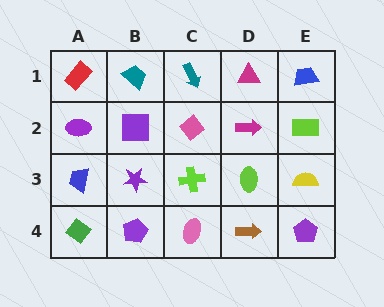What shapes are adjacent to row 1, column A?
A purple ellipse (row 2, column A), a teal trapezoid (row 1, column B).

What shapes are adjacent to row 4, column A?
A blue trapezoid (row 3, column A), a purple pentagon (row 4, column B).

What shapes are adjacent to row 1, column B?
A purple square (row 2, column B), a red rectangle (row 1, column A), a teal arrow (row 1, column C).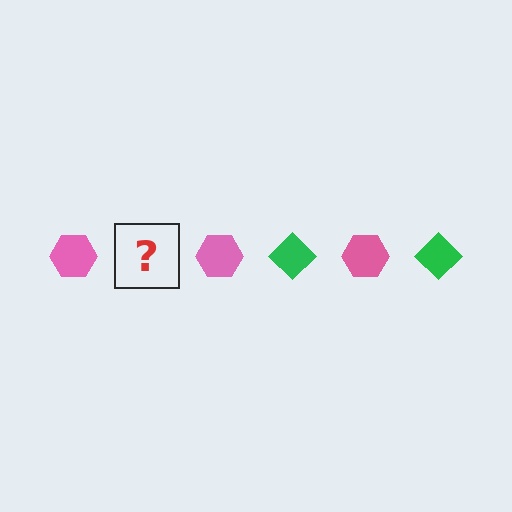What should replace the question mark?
The question mark should be replaced with a green diamond.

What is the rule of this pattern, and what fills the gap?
The rule is that the pattern alternates between pink hexagon and green diamond. The gap should be filled with a green diamond.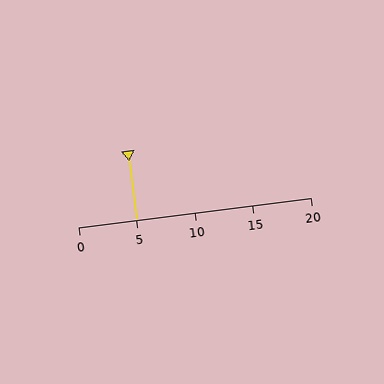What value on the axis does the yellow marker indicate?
The marker indicates approximately 5.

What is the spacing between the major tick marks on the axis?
The major ticks are spaced 5 apart.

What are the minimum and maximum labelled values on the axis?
The axis runs from 0 to 20.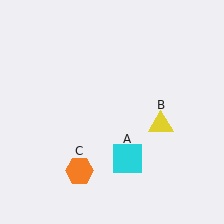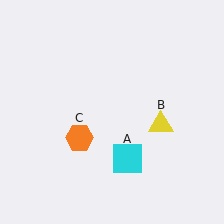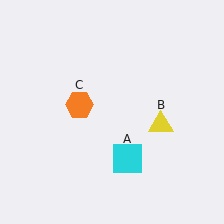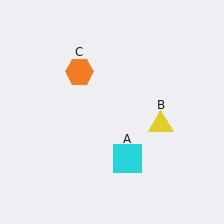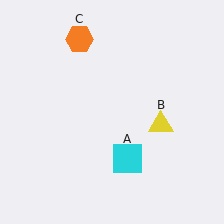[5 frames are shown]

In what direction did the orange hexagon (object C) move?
The orange hexagon (object C) moved up.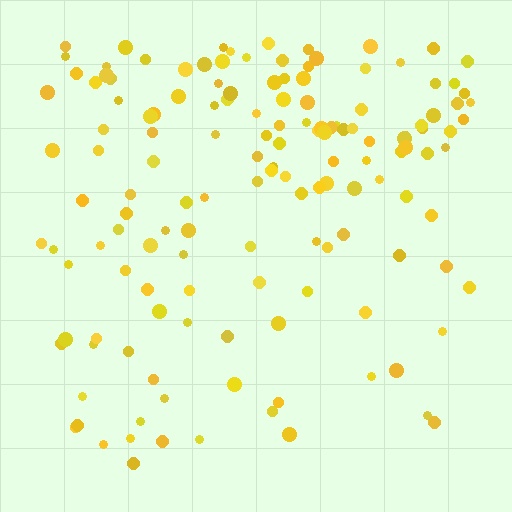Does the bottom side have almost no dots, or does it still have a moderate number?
Still a moderate number, just noticeably fewer than the top.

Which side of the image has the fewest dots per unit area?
The bottom.